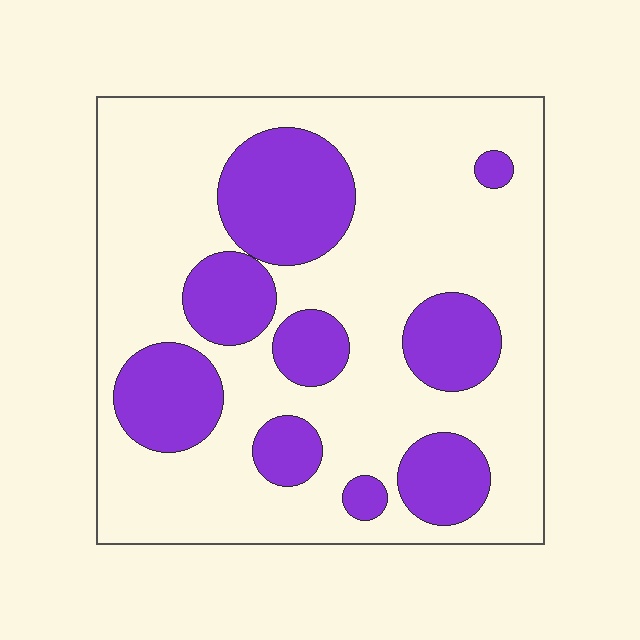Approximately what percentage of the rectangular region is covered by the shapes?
Approximately 30%.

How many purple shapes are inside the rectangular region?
9.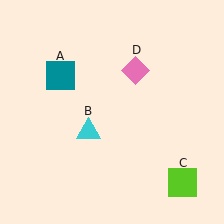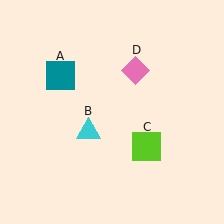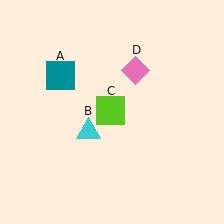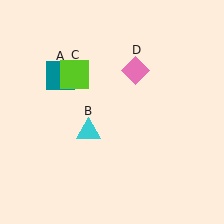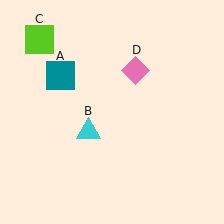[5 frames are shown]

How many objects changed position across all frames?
1 object changed position: lime square (object C).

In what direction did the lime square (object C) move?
The lime square (object C) moved up and to the left.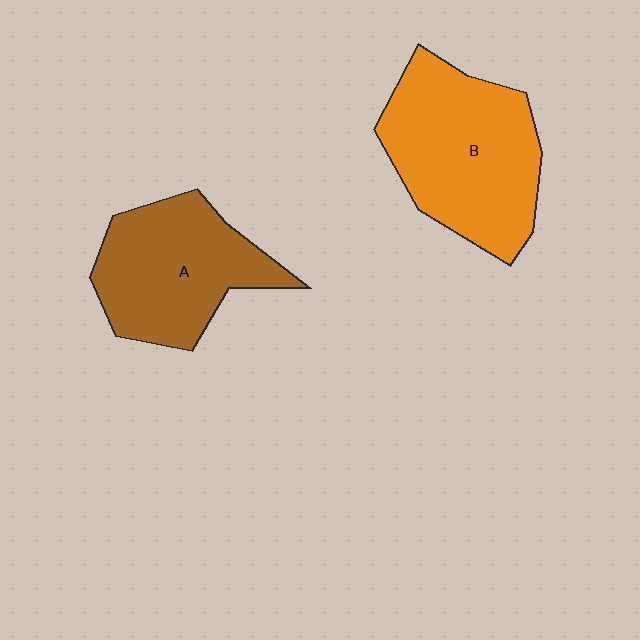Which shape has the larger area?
Shape B (orange).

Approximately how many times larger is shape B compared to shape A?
Approximately 1.2 times.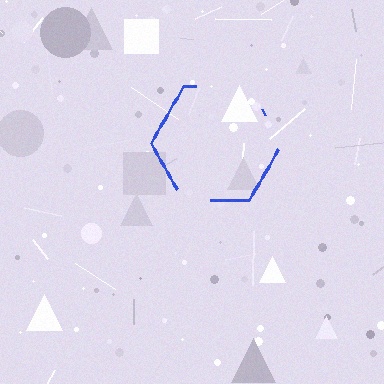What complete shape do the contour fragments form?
The contour fragments form a hexagon.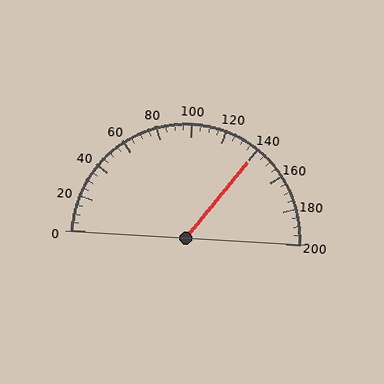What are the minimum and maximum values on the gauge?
The gauge ranges from 0 to 200.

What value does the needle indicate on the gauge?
The needle indicates approximately 140.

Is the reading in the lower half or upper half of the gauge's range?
The reading is in the upper half of the range (0 to 200).